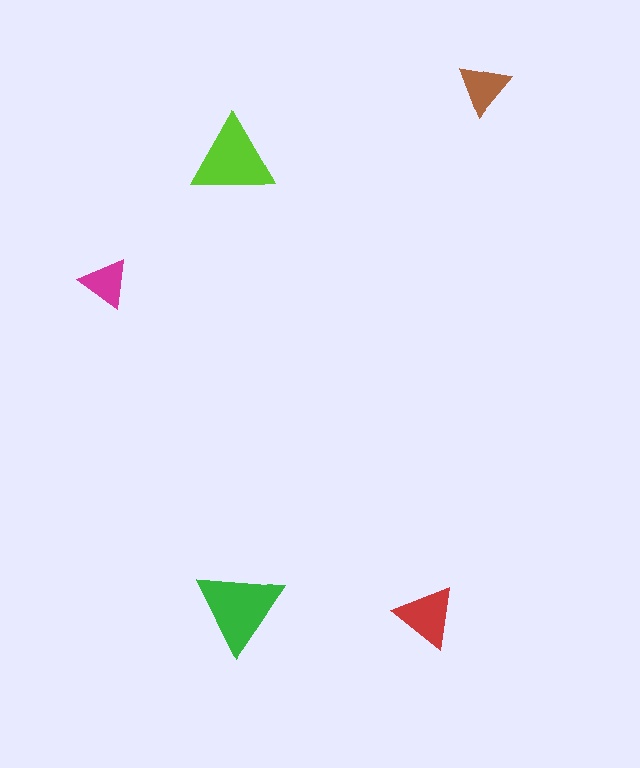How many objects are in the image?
There are 5 objects in the image.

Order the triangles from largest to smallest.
the green one, the lime one, the red one, the brown one, the magenta one.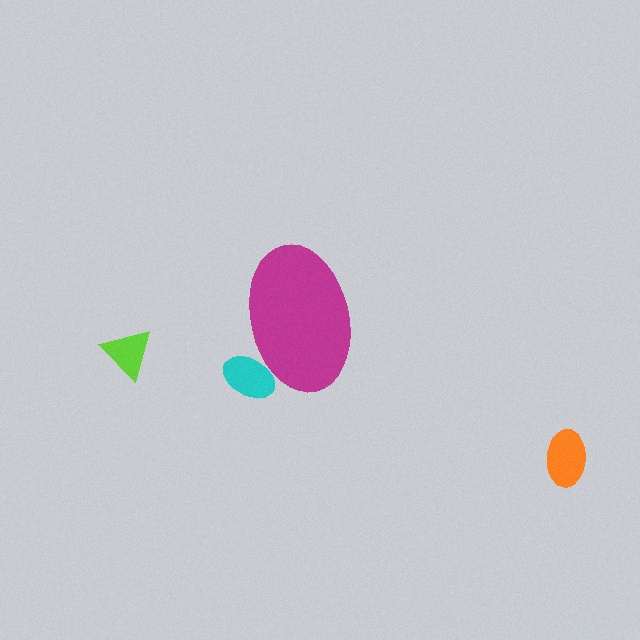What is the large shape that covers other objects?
A magenta ellipse.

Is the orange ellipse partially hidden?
No, the orange ellipse is fully visible.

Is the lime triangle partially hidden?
No, the lime triangle is fully visible.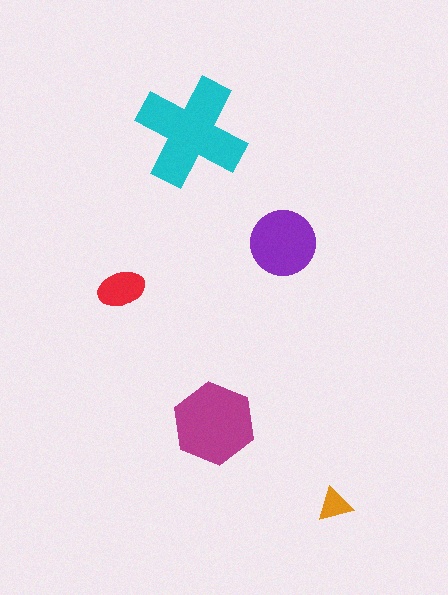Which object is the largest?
The cyan cross.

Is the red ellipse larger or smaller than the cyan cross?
Smaller.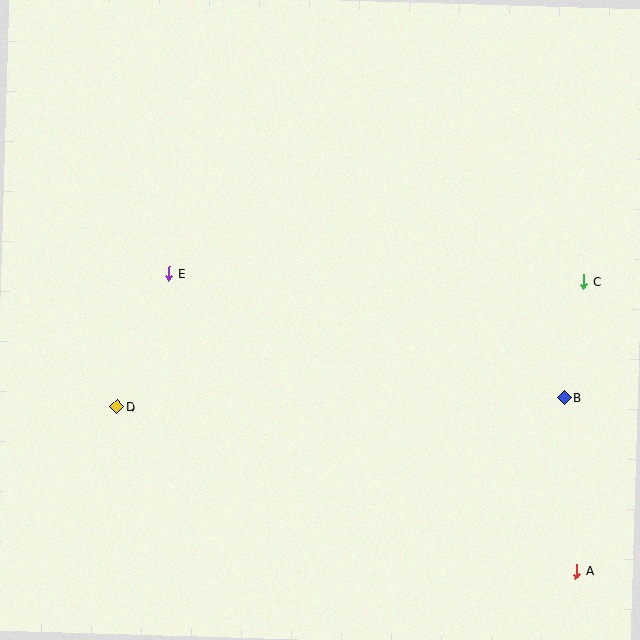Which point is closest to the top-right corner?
Point C is closest to the top-right corner.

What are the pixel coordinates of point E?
Point E is at (169, 273).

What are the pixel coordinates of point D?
Point D is at (117, 407).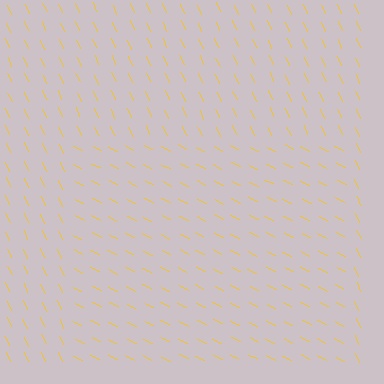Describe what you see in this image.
The image is filled with small yellow line segments. A rectangle region in the image has lines oriented differently from the surrounding lines, creating a visible texture boundary.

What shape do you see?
I see a rectangle.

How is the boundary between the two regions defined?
The boundary is defined purely by a change in line orientation (approximately 40 degrees difference). All lines are the same color and thickness.